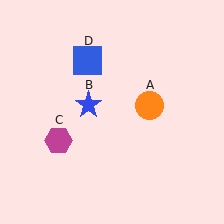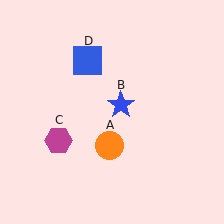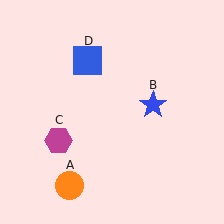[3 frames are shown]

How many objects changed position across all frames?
2 objects changed position: orange circle (object A), blue star (object B).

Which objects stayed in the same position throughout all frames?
Magenta hexagon (object C) and blue square (object D) remained stationary.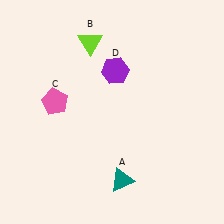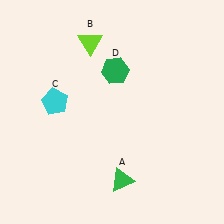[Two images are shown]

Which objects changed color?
A changed from teal to green. C changed from pink to cyan. D changed from purple to green.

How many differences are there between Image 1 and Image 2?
There are 3 differences between the two images.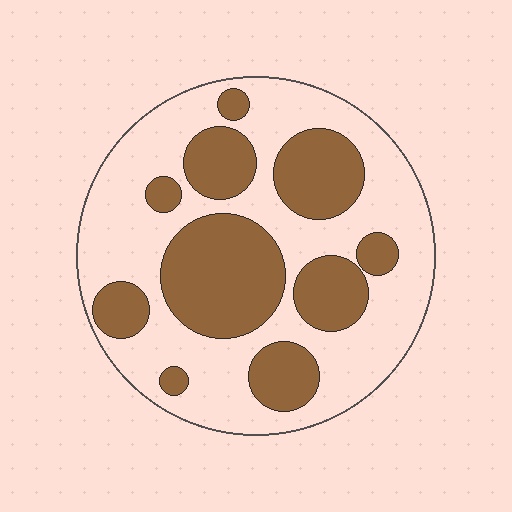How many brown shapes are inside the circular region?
10.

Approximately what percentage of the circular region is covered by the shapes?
Approximately 40%.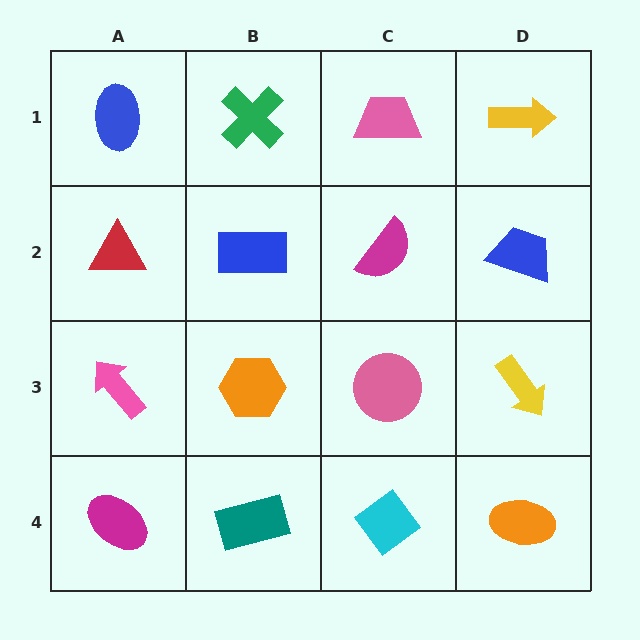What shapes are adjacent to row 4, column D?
A yellow arrow (row 3, column D), a cyan diamond (row 4, column C).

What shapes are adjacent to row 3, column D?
A blue trapezoid (row 2, column D), an orange ellipse (row 4, column D), a pink circle (row 3, column C).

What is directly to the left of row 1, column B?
A blue ellipse.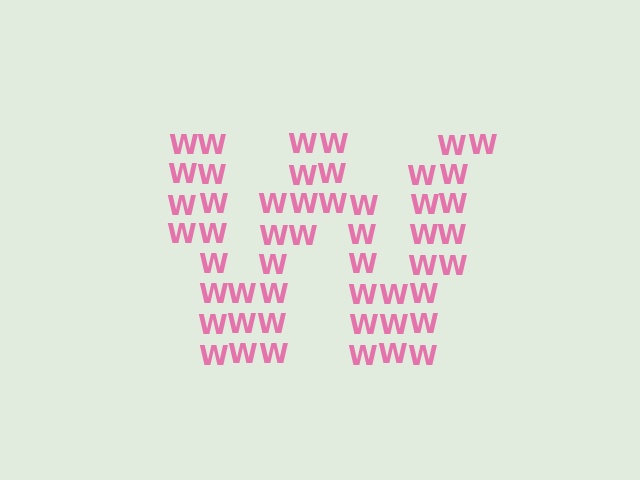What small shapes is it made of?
It is made of small letter W's.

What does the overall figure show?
The overall figure shows the letter W.